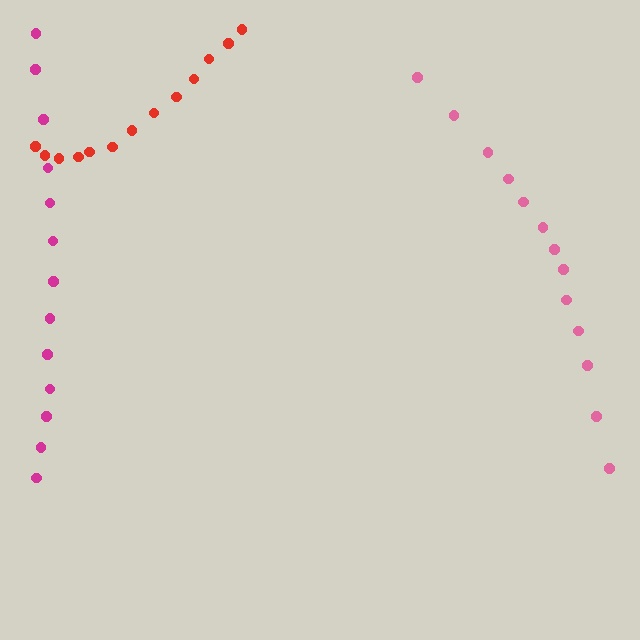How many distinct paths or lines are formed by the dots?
There are 3 distinct paths.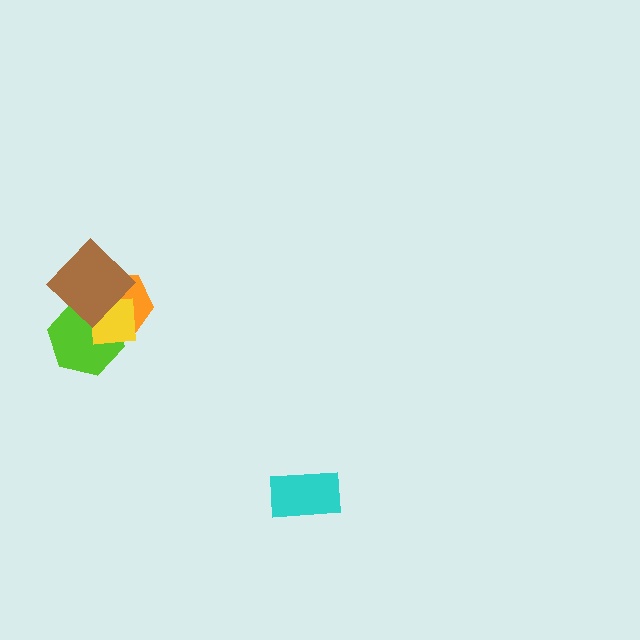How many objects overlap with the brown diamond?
3 objects overlap with the brown diamond.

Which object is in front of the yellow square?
The brown diamond is in front of the yellow square.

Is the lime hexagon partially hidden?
Yes, it is partially covered by another shape.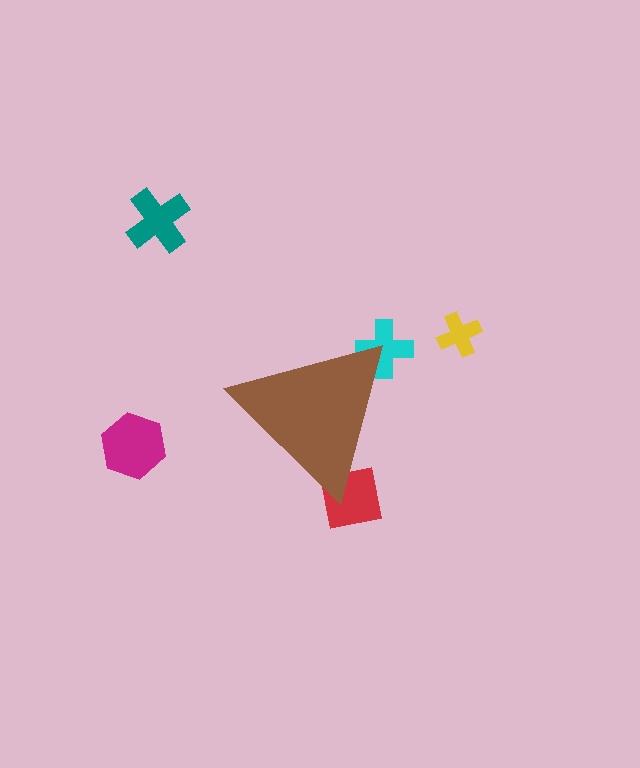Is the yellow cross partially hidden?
No, the yellow cross is fully visible.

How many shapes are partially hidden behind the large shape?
2 shapes are partially hidden.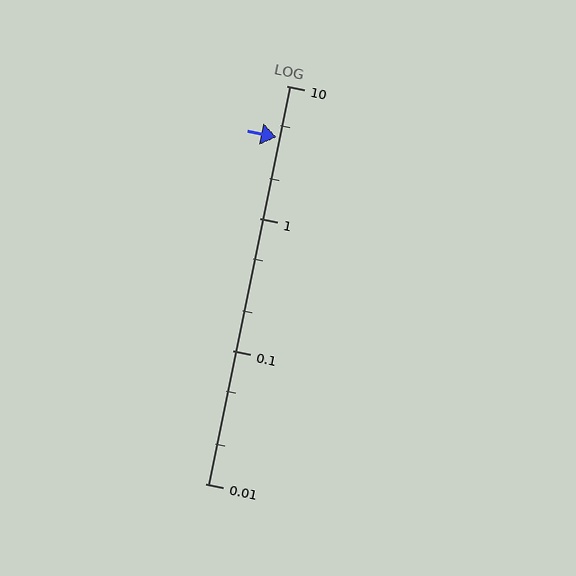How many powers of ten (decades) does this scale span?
The scale spans 3 decades, from 0.01 to 10.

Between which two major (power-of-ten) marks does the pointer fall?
The pointer is between 1 and 10.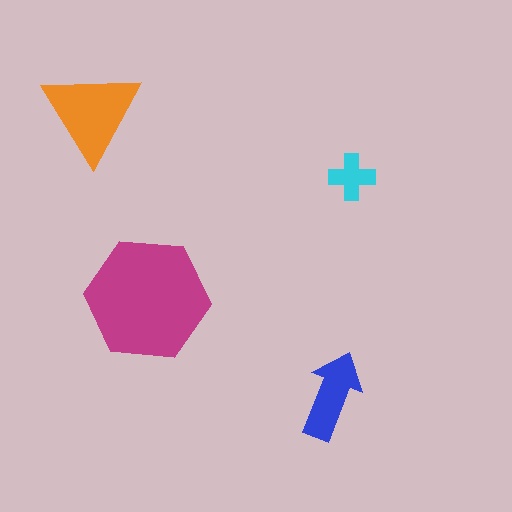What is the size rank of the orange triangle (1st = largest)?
2nd.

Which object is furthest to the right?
The cyan cross is rightmost.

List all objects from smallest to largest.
The cyan cross, the blue arrow, the orange triangle, the magenta hexagon.